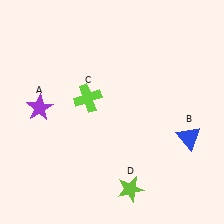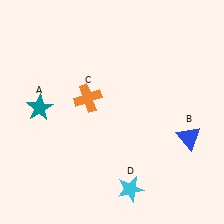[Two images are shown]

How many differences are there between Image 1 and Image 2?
There are 3 differences between the two images.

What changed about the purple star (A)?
In Image 1, A is purple. In Image 2, it changed to teal.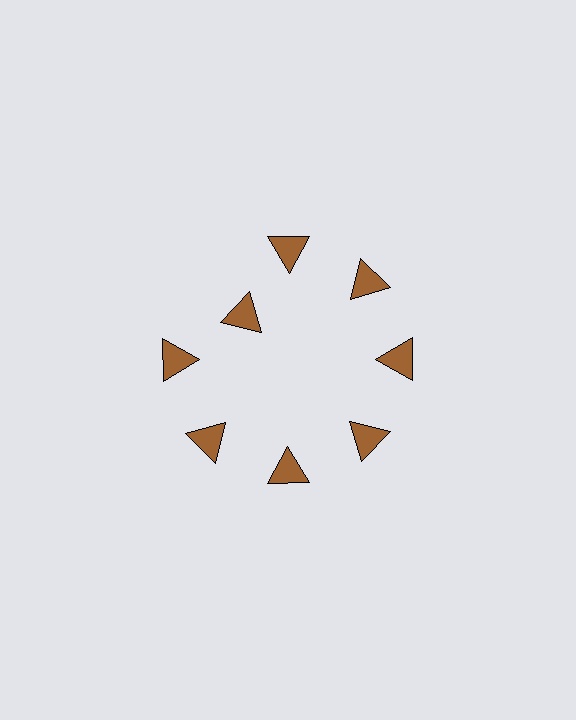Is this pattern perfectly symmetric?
No. The 8 brown triangles are arranged in a ring, but one element near the 10 o'clock position is pulled inward toward the center, breaking the 8-fold rotational symmetry.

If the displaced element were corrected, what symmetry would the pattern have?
It would have 8-fold rotational symmetry — the pattern would map onto itself every 45 degrees.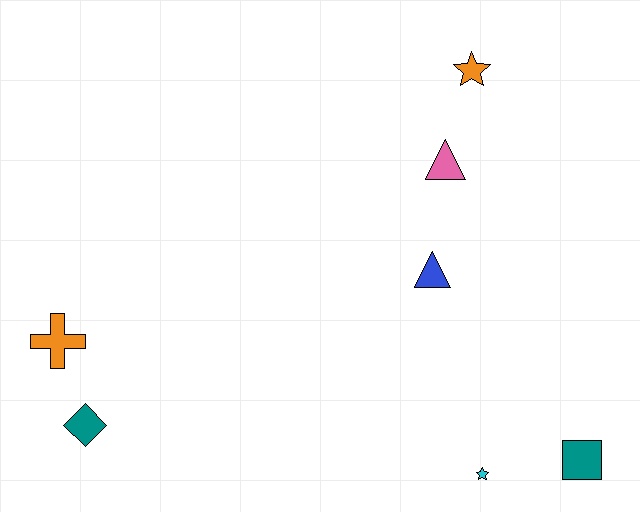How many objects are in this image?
There are 7 objects.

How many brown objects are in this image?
There are no brown objects.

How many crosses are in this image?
There is 1 cross.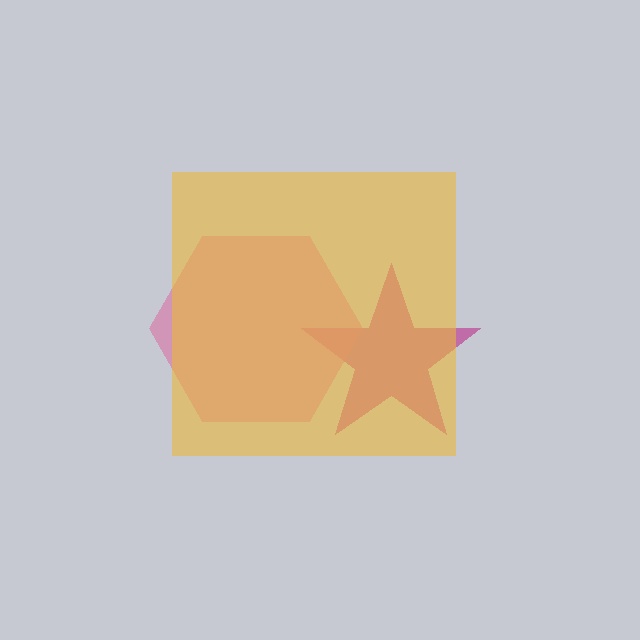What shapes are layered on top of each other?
The layered shapes are: a magenta star, a pink hexagon, a yellow square.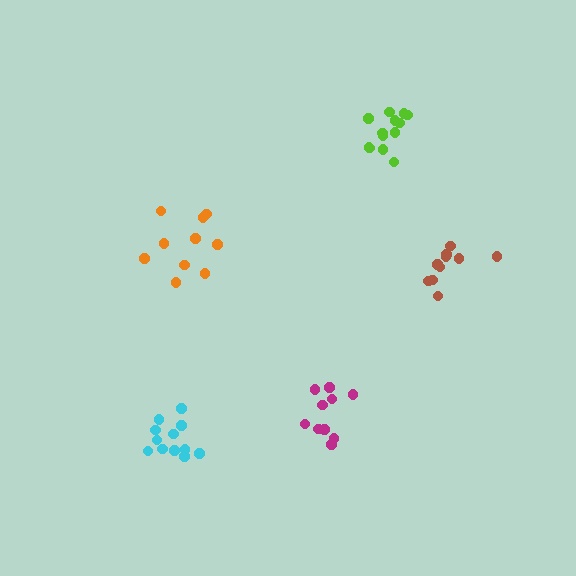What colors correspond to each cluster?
The clusters are colored: magenta, lime, orange, cyan, brown.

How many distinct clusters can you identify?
There are 5 distinct clusters.